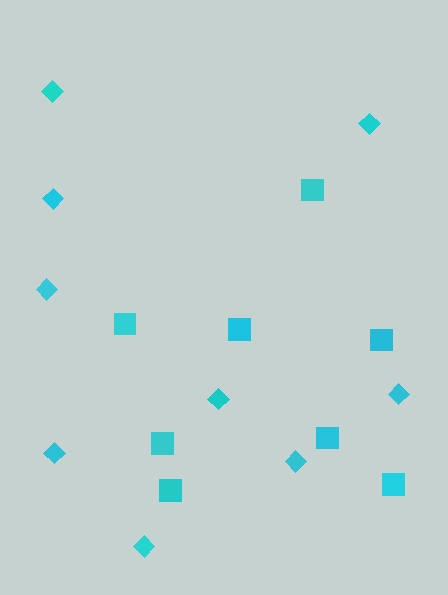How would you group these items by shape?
There are 2 groups: one group of squares (8) and one group of diamonds (9).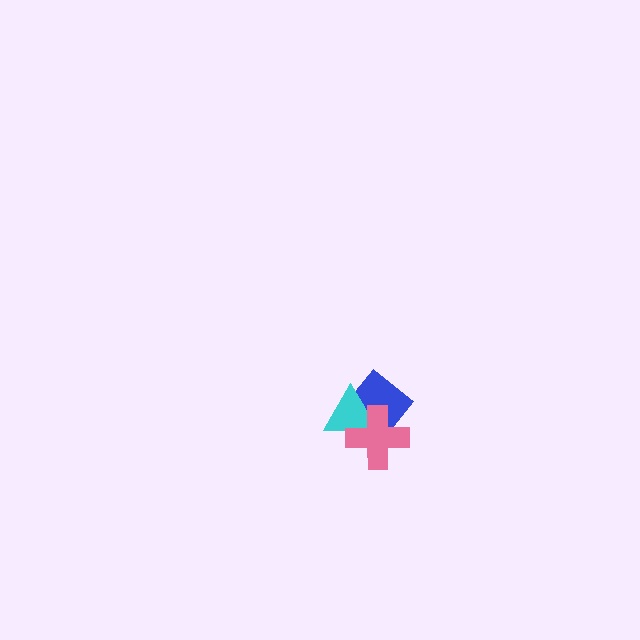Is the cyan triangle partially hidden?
Yes, it is partially covered by another shape.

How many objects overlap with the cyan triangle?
2 objects overlap with the cyan triangle.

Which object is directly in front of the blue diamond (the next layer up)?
The cyan triangle is directly in front of the blue diamond.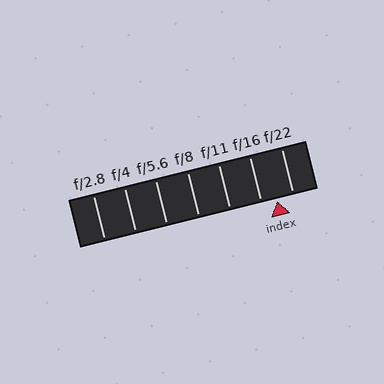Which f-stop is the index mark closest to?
The index mark is closest to f/16.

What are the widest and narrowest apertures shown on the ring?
The widest aperture shown is f/2.8 and the narrowest is f/22.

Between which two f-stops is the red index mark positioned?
The index mark is between f/16 and f/22.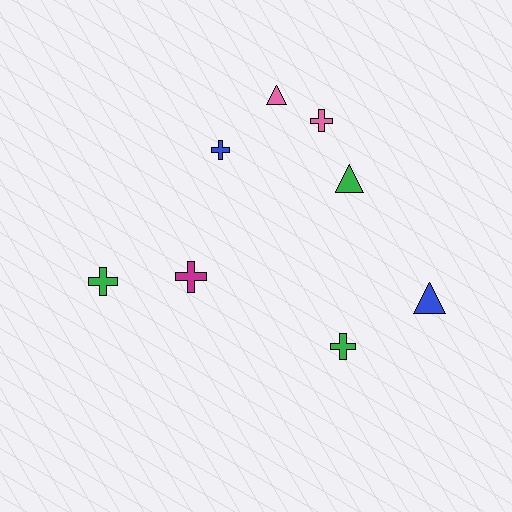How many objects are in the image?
There are 8 objects.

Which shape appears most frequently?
Cross, with 5 objects.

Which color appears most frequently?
Green, with 3 objects.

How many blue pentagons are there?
There are no blue pentagons.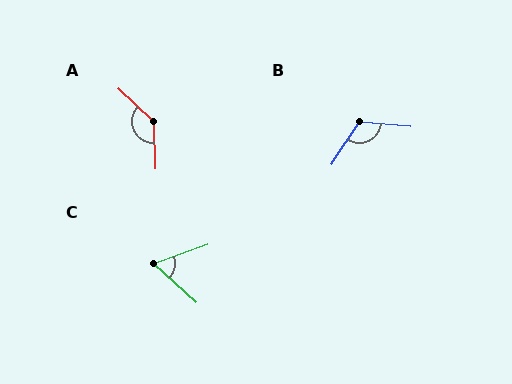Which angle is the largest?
A, at approximately 135 degrees.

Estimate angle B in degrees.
Approximately 118 degrees.